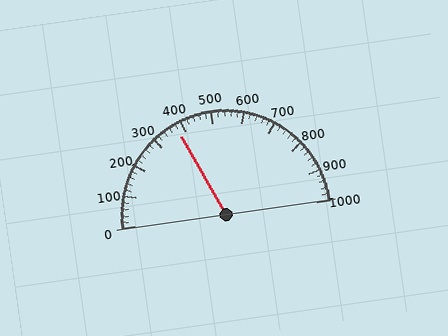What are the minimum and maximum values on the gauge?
The gauge ranges from 0 to 1000.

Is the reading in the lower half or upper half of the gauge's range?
The reading is in the lower half of the range (0 to 1000).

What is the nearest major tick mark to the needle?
The nearest major tick mark is 400.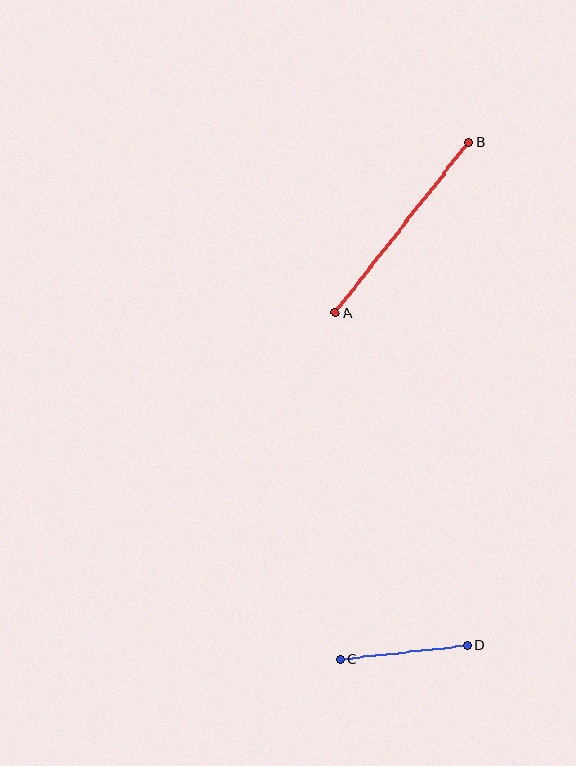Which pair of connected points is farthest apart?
Points A and B are farthest apart.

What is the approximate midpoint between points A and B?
The midpoint is at approximately (402, 228) pixels.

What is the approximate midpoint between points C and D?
The midpoint is at approximately (404, 652) pixels.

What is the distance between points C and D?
The distance is approximately 127 pixels.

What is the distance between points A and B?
The distance is approximately 216 pixels.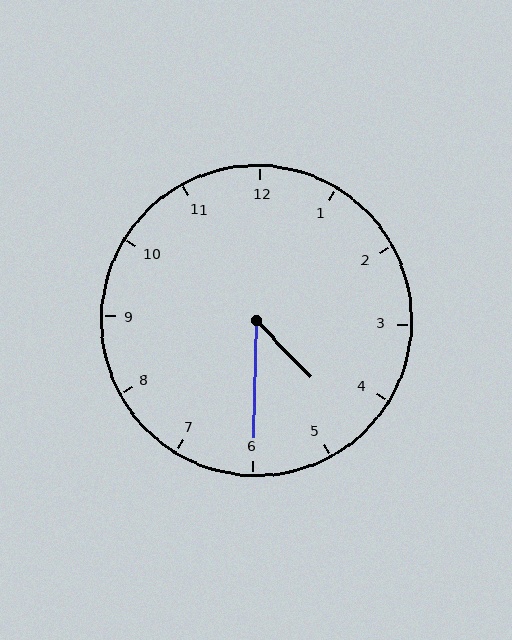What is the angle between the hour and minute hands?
Approximately 45 degrees.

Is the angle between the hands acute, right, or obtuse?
It is acute.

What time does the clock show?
4:30.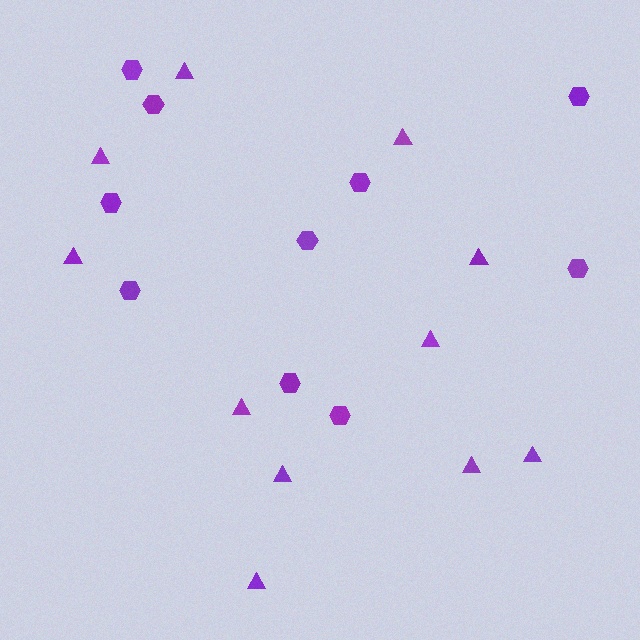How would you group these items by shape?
There are 2 groups: one group of triangles (11) and one group of hexagons (10).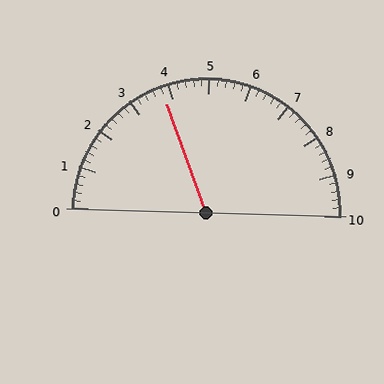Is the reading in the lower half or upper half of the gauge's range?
The reading is in the lower half of the range (0 to 10).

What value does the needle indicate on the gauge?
The needle indicates approximately 3.8.